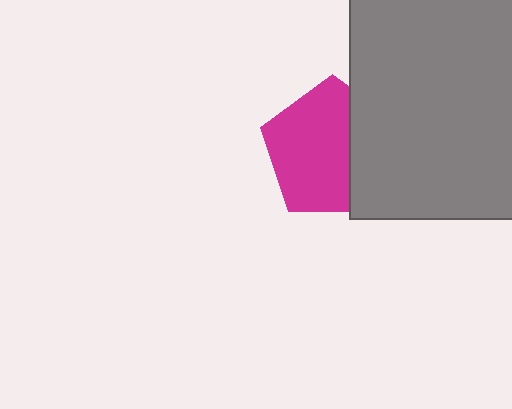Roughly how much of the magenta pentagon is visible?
Most of it is visible (roughly 66%).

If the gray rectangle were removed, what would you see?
You would see the complete magenta pentagon.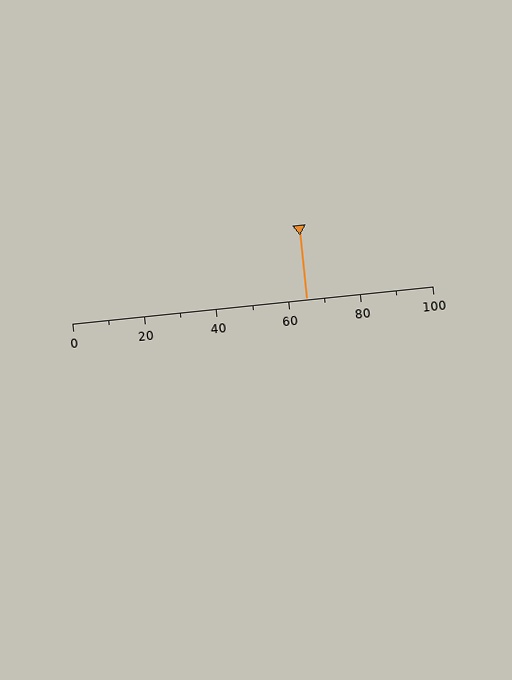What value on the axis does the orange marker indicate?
The marker indicates approximately 65.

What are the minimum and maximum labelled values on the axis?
The axis runs from 0 to 100.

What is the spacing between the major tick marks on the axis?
The major ticks are spaced 20 apart.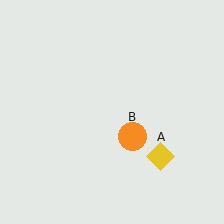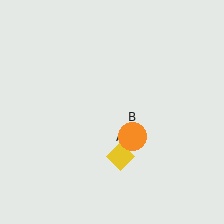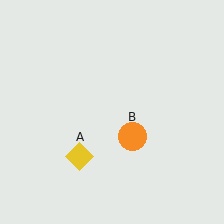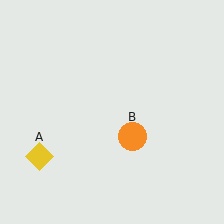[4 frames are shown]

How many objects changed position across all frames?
1 object changed position: yellow diamond (object A).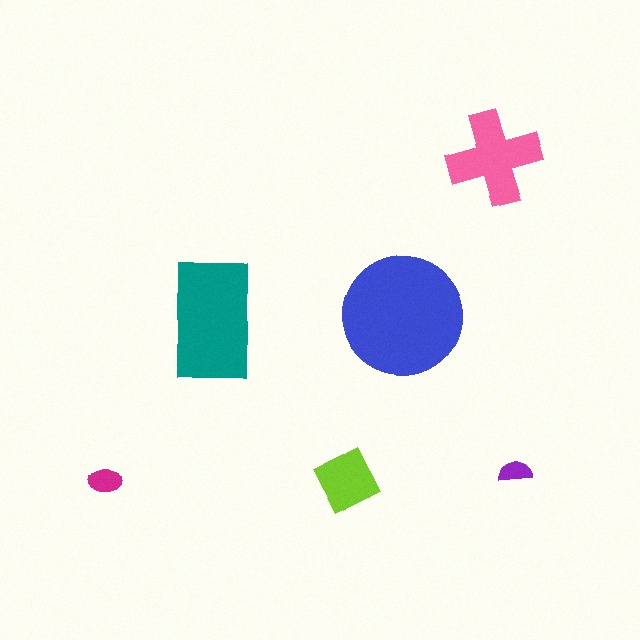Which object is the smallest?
The purple semicircle.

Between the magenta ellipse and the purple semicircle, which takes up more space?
The magenta ellipse.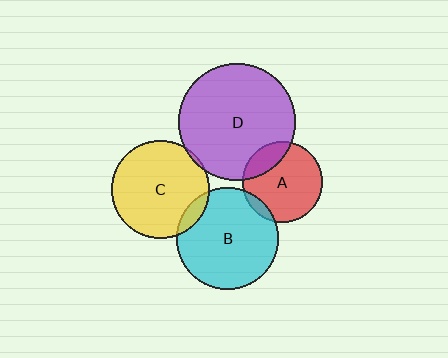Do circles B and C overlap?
Yes.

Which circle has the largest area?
Circle D (purple).